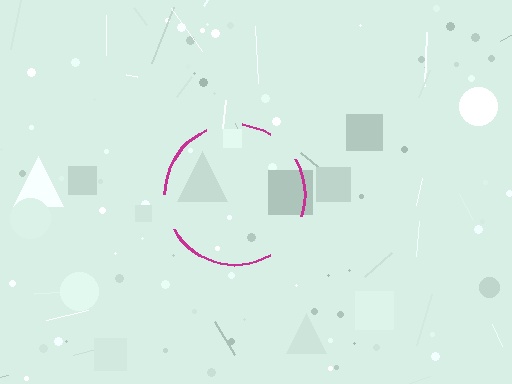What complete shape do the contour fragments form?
The contour fragments form a circle.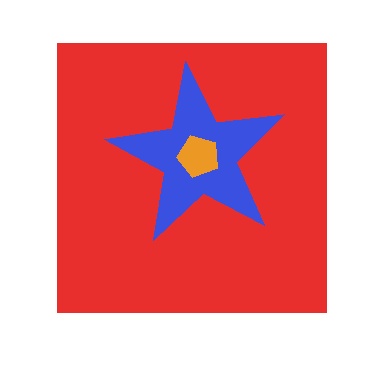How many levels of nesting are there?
3.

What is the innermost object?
The orange pentagon.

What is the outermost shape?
The red square.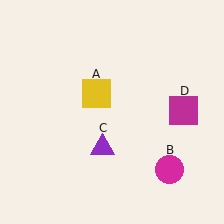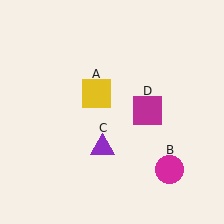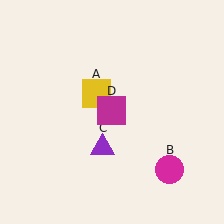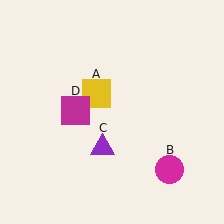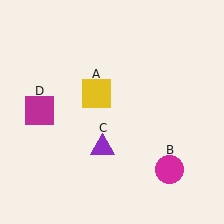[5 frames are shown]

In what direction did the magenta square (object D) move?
The magenta square (object D) moved left.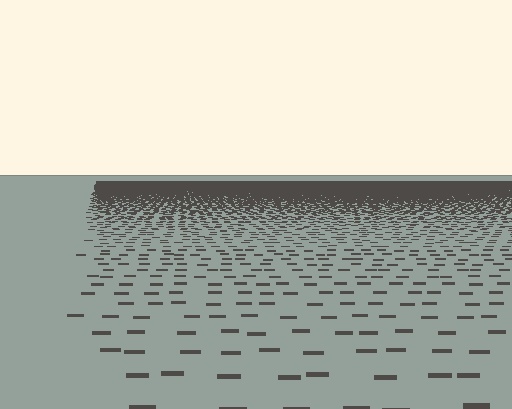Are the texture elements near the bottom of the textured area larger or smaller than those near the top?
Larger. Near the bottom, elements are closer to the viewer and appear at a bigger on-screen size.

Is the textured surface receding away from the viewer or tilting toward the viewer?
The surface is receding away from the viewer. Texture elements get smaller and denser toward the top.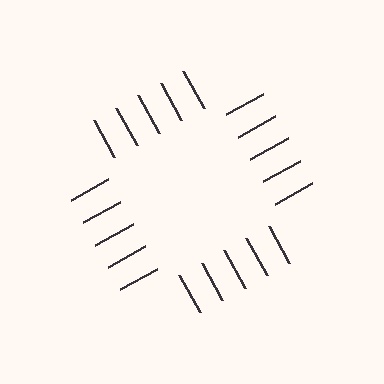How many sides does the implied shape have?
4 sides — the line-ends trace a square.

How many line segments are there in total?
20 — 5 along each of the 4 edges.